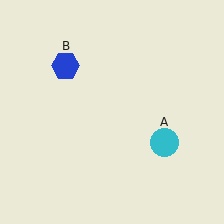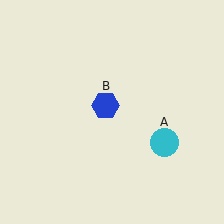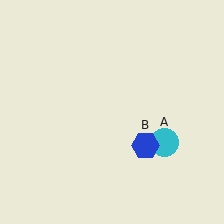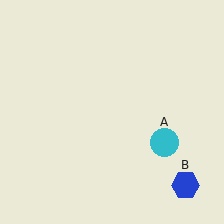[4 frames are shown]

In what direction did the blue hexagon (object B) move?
The blue hexagon (object B) moved down and to the right.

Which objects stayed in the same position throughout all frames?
Cyan circle (object A) remained stationary.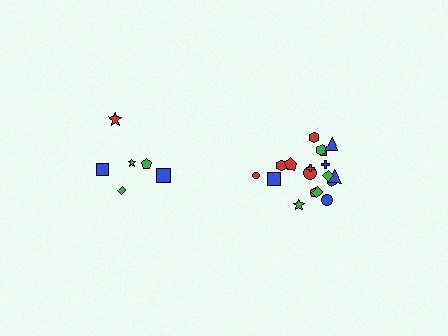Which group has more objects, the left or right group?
The right group.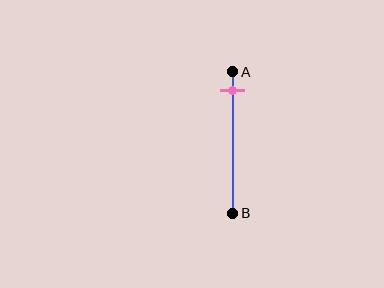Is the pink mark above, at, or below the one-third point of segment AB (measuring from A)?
The pink mark is above the one-third point of segment AB.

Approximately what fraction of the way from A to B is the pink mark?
The pink mark is approximately 15% of the way from A to B.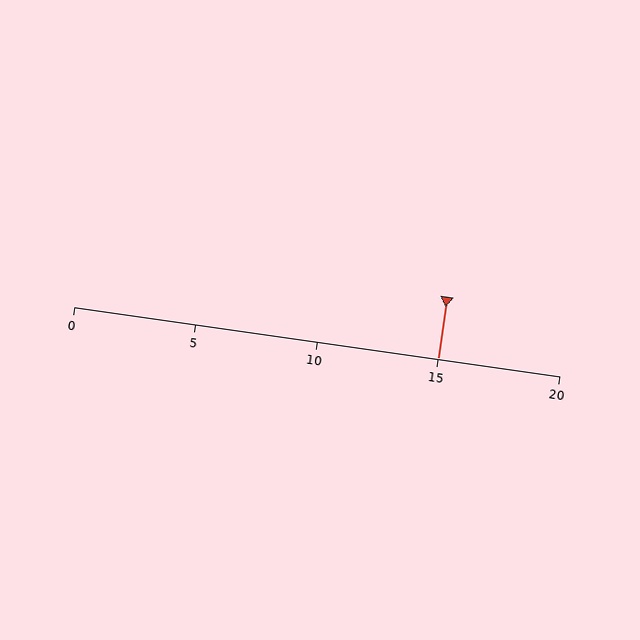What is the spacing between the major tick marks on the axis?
The major ticks are spaced 5 apart.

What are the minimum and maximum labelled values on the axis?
The axis runs from 0 to 20.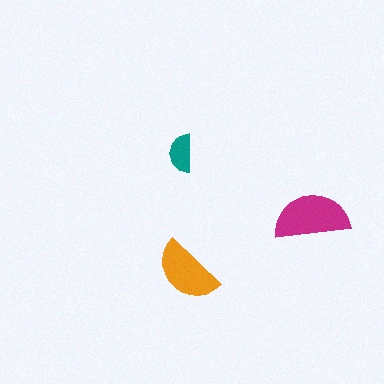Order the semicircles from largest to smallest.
the magenta one, the orange one, the teal one.